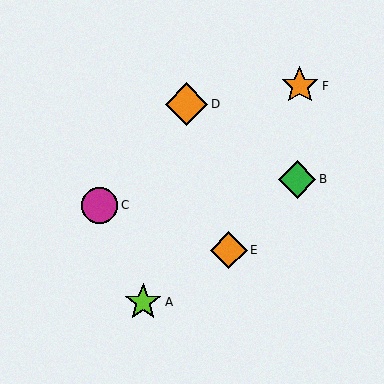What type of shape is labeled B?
Shape B is a green diamond.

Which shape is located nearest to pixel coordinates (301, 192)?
The green diamond (labeled B) at (297, 179) is nearest to that location.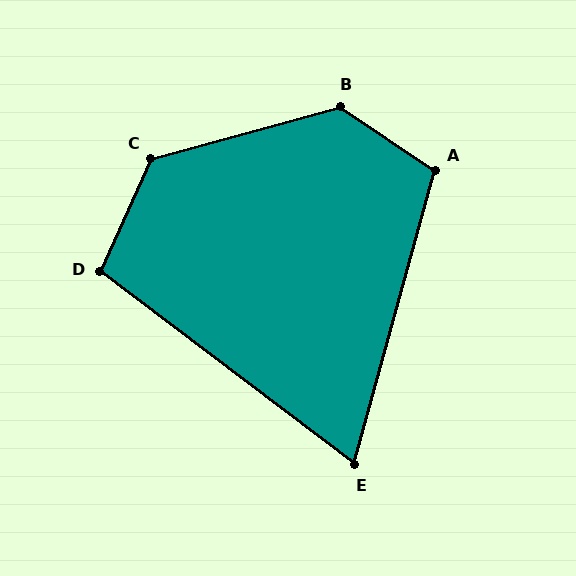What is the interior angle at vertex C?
Approximately 129 degrees (obtuse).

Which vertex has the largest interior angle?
B, at approximately 131 degrees.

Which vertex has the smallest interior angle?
E, at approximately 68 degrees.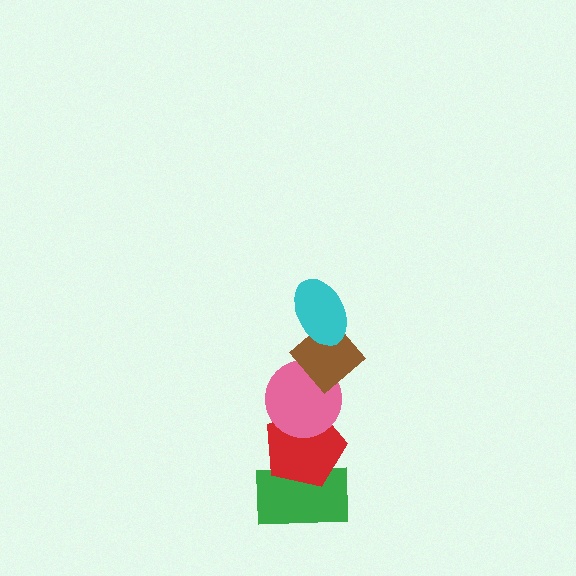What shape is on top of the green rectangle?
The red pentagon is on top of the green rectangle.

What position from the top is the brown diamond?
The brown diamond is 2nd from the top.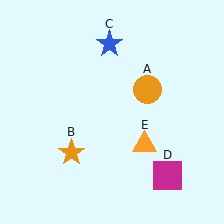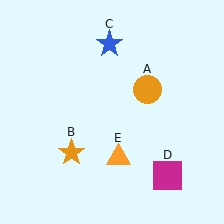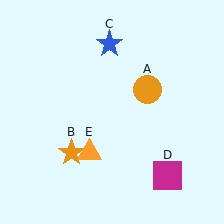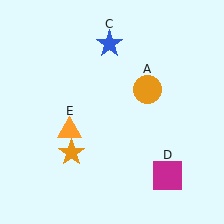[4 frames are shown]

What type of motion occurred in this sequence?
The orange triangle (object E) rotated clockwise around the center of the scene.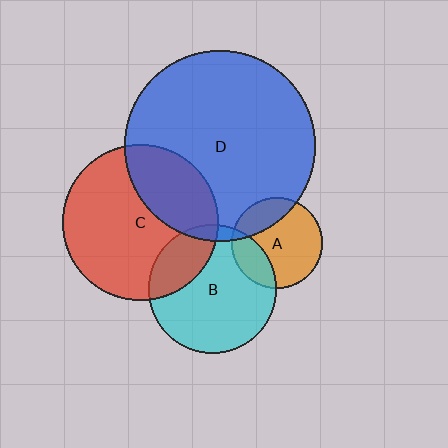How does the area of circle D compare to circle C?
Approximately 1.5 times.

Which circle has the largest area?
Circle D (blue).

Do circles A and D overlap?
Yes.